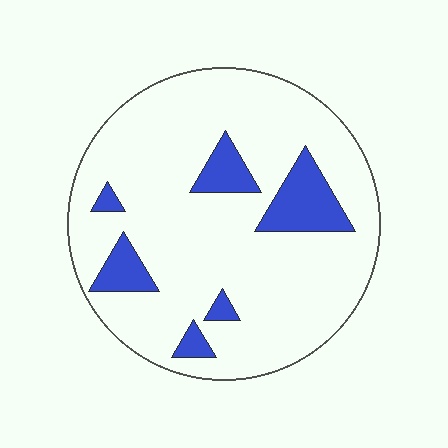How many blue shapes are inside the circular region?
6.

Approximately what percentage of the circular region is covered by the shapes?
Approximately 15%.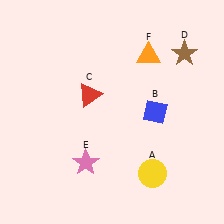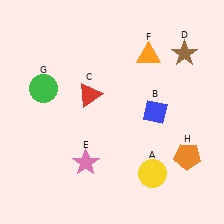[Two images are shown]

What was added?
A green circle (G), an orange pentagon (H) were added in Image 2.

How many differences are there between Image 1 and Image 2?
There are 2 differences between the two images.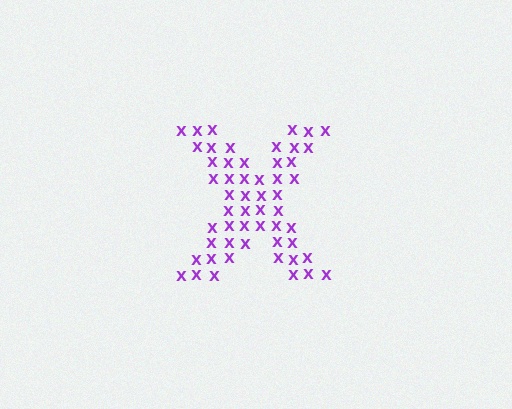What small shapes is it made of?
It is made of small letter X's.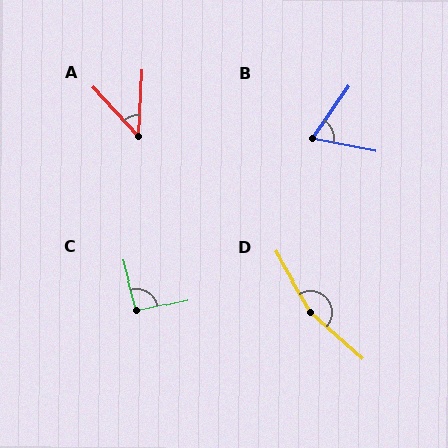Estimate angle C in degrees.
Approximately 92 degrees.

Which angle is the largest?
D, at approximately 162 degrees.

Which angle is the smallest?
A, at approximately 46 degrees.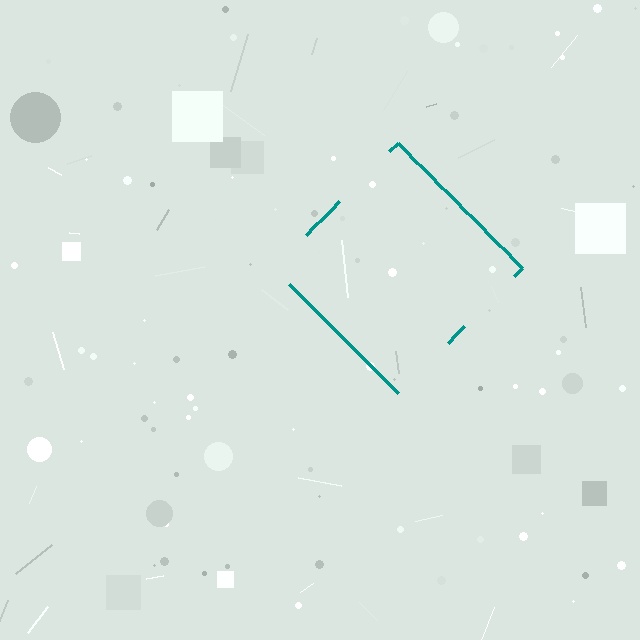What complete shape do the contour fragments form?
The contour fragments form a diamond.